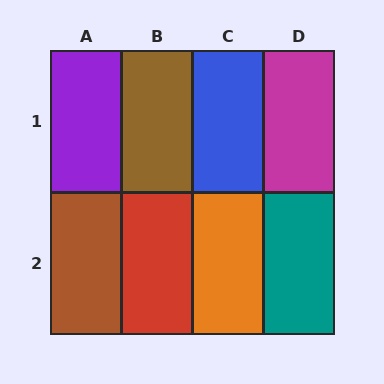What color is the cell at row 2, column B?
Red.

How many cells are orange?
1 cell is orange.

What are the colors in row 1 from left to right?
Purple, brown, blue, magenta.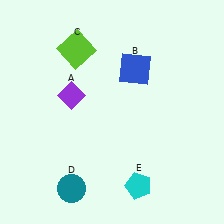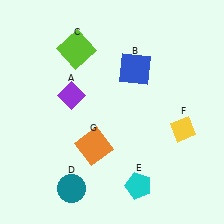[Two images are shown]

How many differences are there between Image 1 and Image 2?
There are 2 differences between the two images.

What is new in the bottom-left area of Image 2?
An orange square (G) was added in the bottom-left area of Image 2.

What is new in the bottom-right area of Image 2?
A yellow diamond (F) was added in the bottom-right area of Image 2.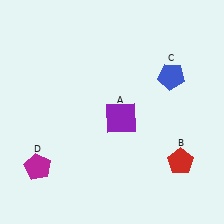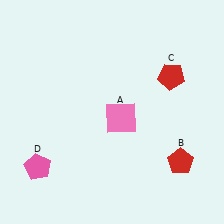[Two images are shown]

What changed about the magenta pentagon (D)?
In Image 1, D is magenta. In Image 2, it changed to pink.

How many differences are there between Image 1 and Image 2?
There are 3 differences between the two images.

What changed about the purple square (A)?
In Image 1, A is purple. In Image 2, it changed to pink.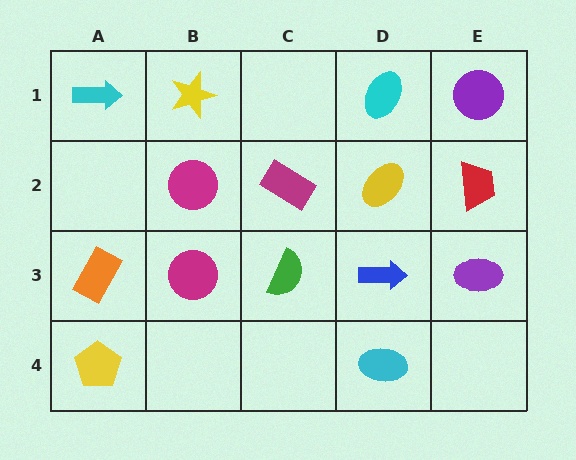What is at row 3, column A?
An orange rectangle.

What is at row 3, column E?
A purple ellipse.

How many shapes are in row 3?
5 shapes.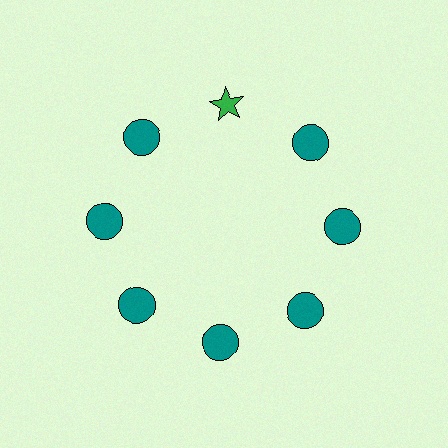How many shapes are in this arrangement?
There are 8 shapes arranged in a ring pattern.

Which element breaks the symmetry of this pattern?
The green star at roughly the 12 o'clock position breaks the symmetry. All other shapes are teal circles.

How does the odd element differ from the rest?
It differs in both color (green instead of teal) and shape (star instead of circle).